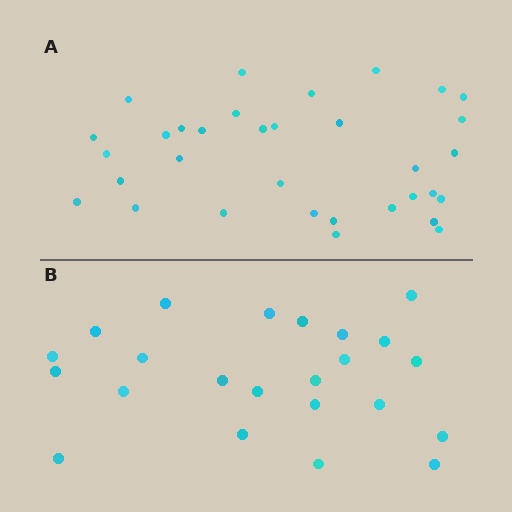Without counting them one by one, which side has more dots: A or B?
Region A (the top region) has more dots.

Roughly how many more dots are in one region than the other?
Region A has roughly 10 or so more dots than region B.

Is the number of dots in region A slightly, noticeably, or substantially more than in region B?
Region A has noticeably more, but not dramatically so. The ratio is roughly 1.4 to 1.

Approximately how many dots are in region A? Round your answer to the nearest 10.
About 30 dots. (The exact count is 33, which rounds to 30.)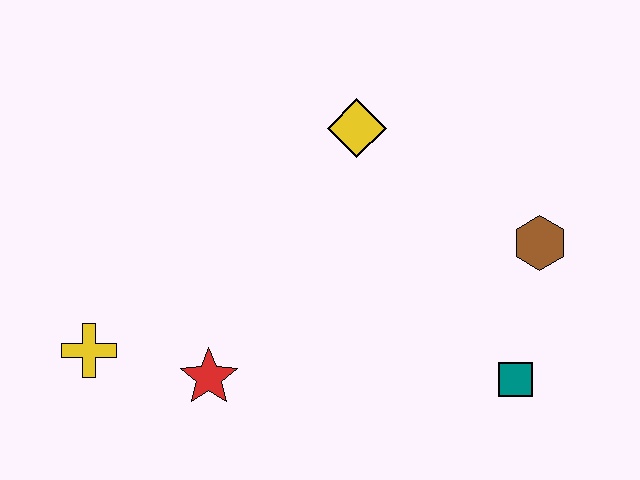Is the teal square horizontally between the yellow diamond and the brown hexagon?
Yes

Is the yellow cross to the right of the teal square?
No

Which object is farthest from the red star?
The brown hexagon is farthest from the red star.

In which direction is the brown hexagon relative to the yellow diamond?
The brown hexagon is to the right of the yellow diamond.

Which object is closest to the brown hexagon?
The teal square is closest to the brown hexagon.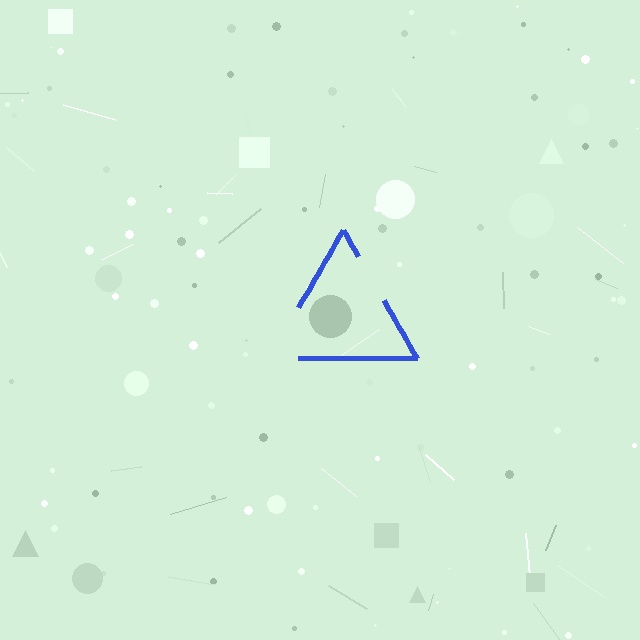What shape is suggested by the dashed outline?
The dashed outline suggests a triangle.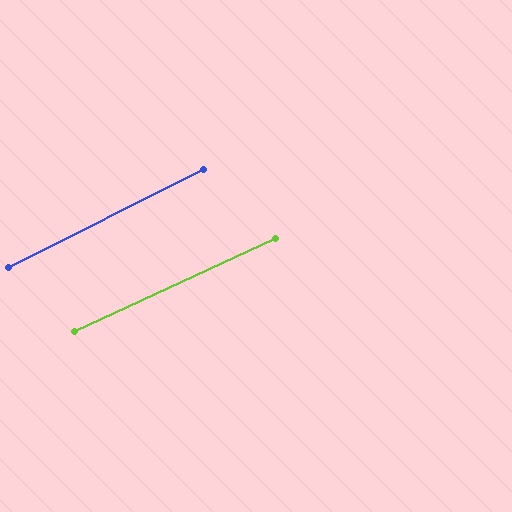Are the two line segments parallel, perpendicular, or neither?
Parallel — their directions differ by only 2.0°.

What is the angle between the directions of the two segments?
Approximately 2 degrees.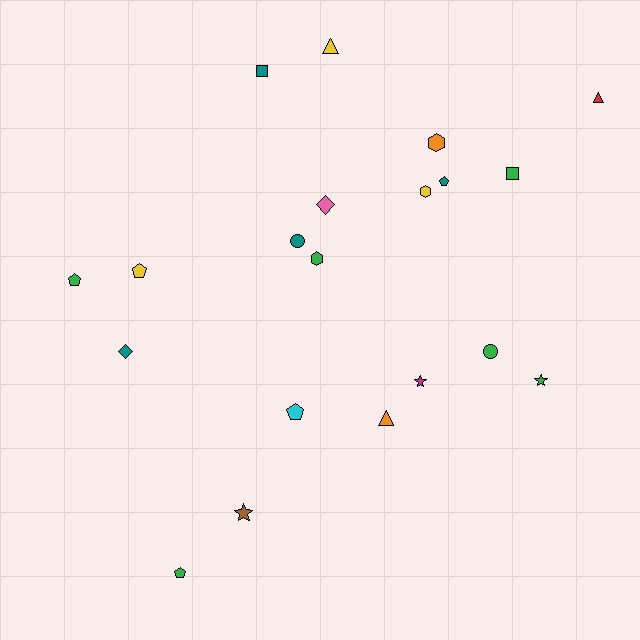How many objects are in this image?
There are 20 objects.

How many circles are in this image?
There are 2 circles.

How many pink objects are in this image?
There is 1 pink object.